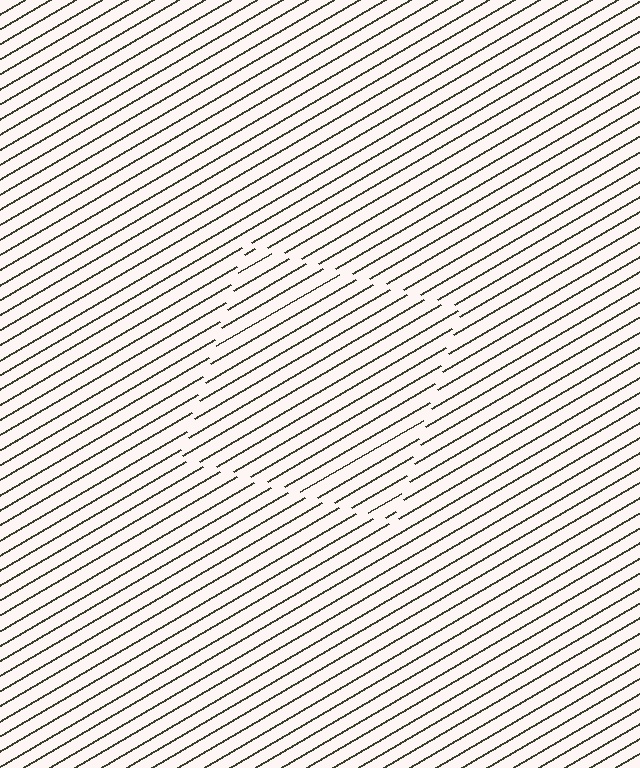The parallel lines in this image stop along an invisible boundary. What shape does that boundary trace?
An illusory square. The interior of the shape contains the same grating, shifted by half a period — the contour is defined by the phase discontinuity where line-ends from the inner and outer gratings abut.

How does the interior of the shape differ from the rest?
The interior of the shape contains the same grating, shifted by half a period — the contour is defined by the phase discontinuity where line-ends from the inner and outer gratings abut.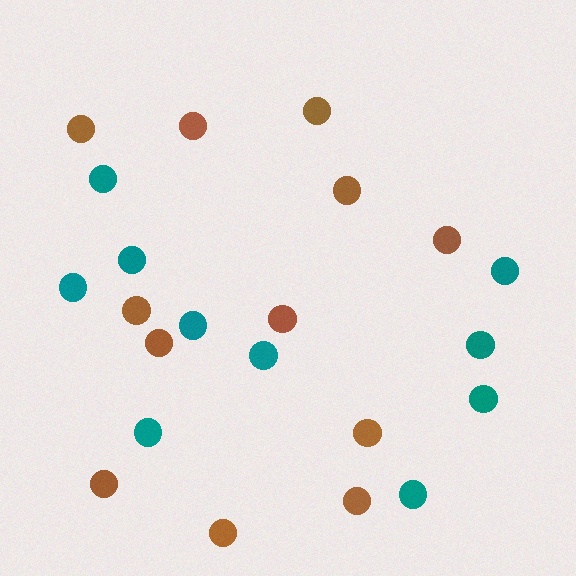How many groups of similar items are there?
There are 2 groups: one group of brown circles (12) and one group of teal circles (10).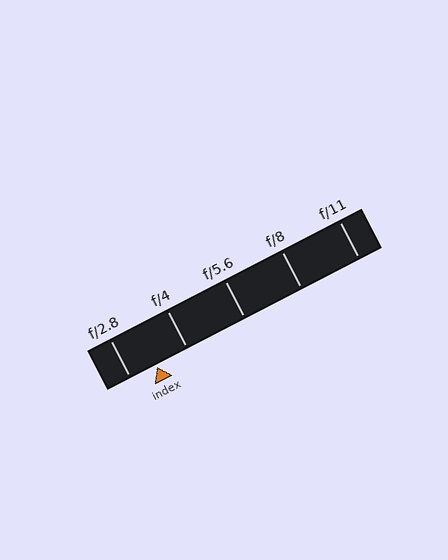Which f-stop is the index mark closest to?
The index mark is closest to f/2.8.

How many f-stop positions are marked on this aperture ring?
There are 5 f-stop positions marked.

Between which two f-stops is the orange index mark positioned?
The index mark is between f/2.8 and f/4.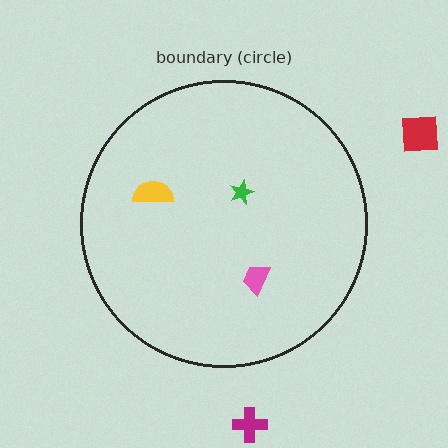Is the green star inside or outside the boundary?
Inside.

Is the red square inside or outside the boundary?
Outside.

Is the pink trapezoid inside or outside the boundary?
Inside.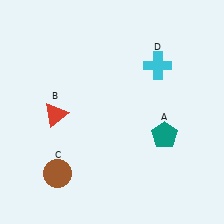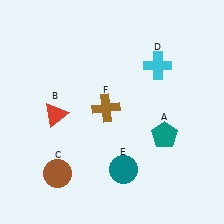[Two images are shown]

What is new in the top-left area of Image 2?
A brown cross (F) was added in the top-left area of Image 2.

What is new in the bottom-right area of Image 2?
A teal circle (E) was added in the bottom-right area of Image 2.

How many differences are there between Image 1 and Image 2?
There are 2 differences between the two images.